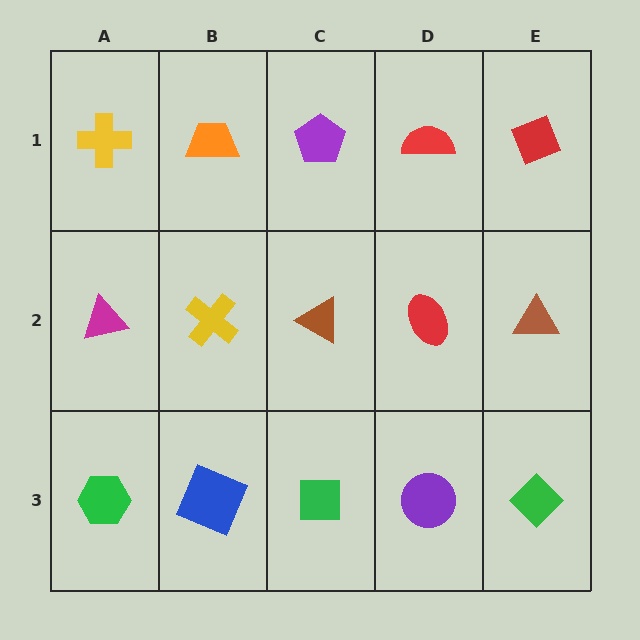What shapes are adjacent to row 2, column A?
A yellow cross (row 1, column A), a green hexagon (row 3, column A), a yellow cross (row 2, column B).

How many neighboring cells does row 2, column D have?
4.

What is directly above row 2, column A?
A yellow cross.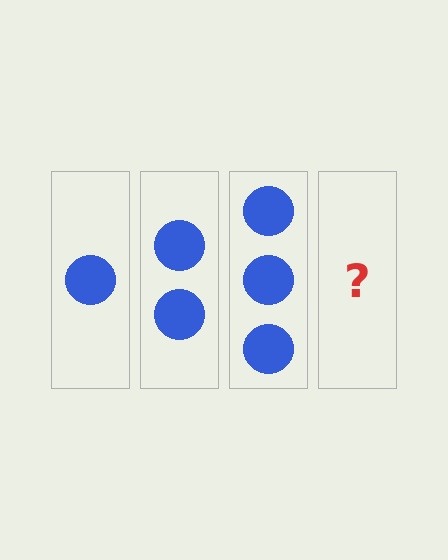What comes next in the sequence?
The next element should be 4 circles.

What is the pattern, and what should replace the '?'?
The pattern is that each step adds one more circle. The '?' should be 4 circles.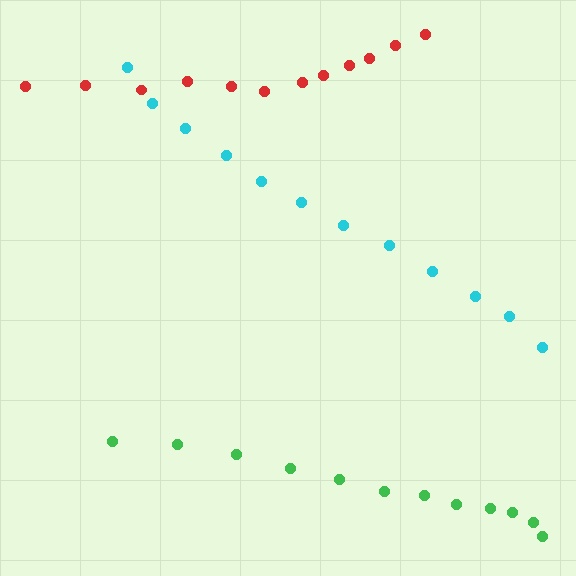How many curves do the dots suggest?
There are 3 distinct paths.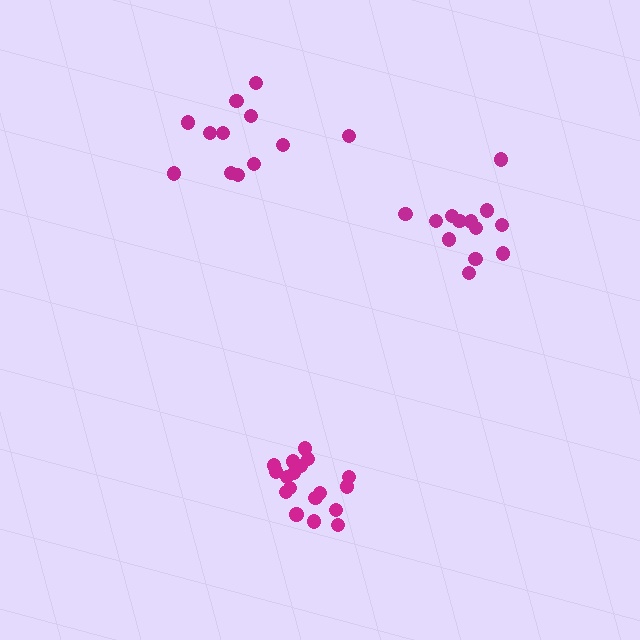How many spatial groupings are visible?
There are 3 spatial groupings.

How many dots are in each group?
Group 1: 18 dots, Group 2: 13 dots, Group 3: 12 dots (43 total).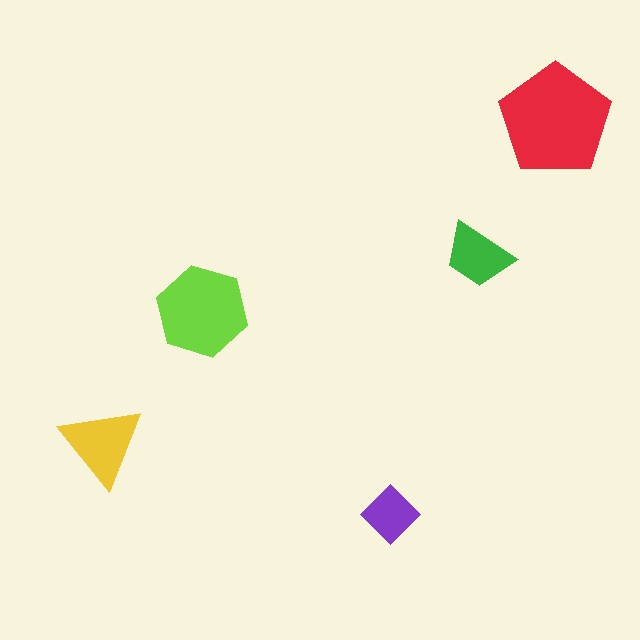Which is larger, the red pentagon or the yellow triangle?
The red pentagon.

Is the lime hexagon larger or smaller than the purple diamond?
Larger.